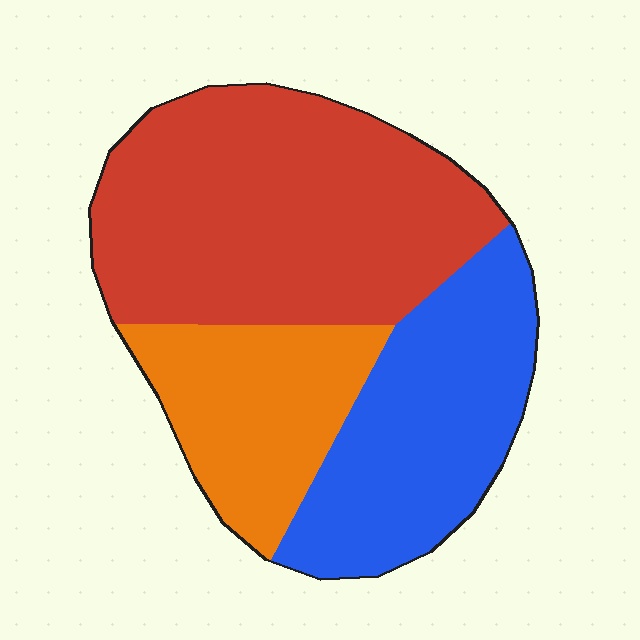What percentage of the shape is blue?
Blue covers 30% of the shape.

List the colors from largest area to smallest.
From largest to smallest: red, blue, orange.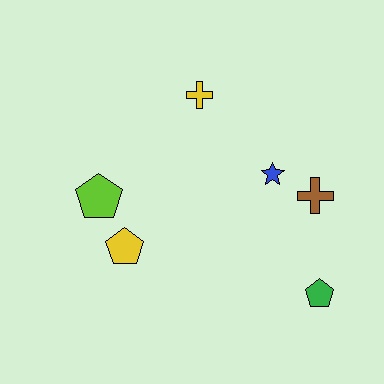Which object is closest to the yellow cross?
The blue star is closest to the yellow cross.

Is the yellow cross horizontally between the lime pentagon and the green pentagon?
Yes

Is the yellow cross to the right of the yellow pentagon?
Yes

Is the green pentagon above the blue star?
No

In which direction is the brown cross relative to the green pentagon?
The brown cross is above the green pentagon.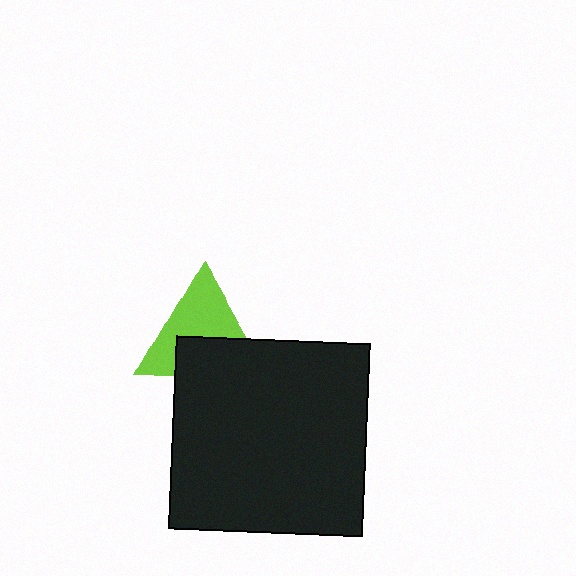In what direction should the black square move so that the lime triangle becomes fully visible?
The black square should move down. That is the shortest direction to clear the overlap and leave the lime triangle fully visible.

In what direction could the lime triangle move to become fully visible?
The lime triangle could move up. That would shift it out from behind the black square entirely.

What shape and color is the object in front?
The object in front is a black square.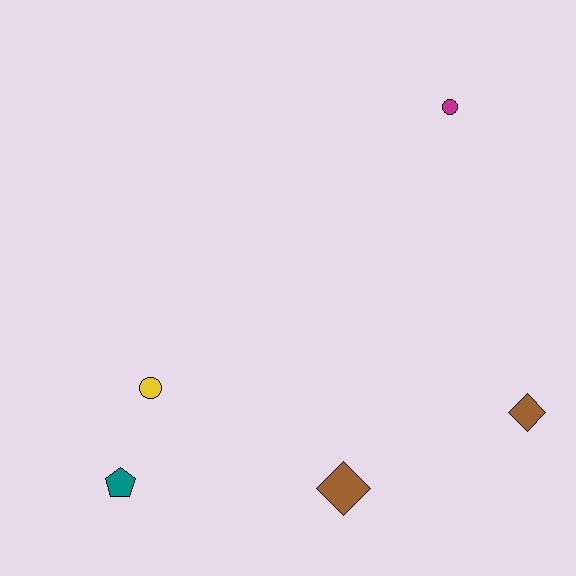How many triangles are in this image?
There are no triangles.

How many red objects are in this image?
There are no red objects.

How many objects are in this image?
There are 5 objects.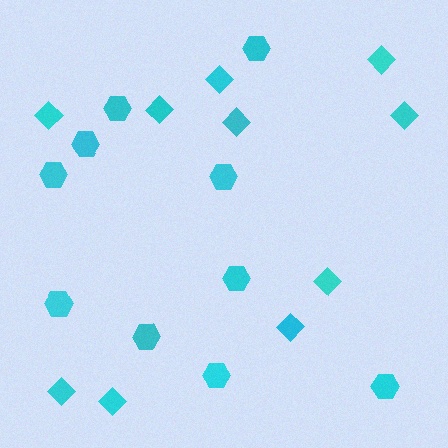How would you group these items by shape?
There are 2 groups: one group of diamonds (10) and one group of hexagons (10).